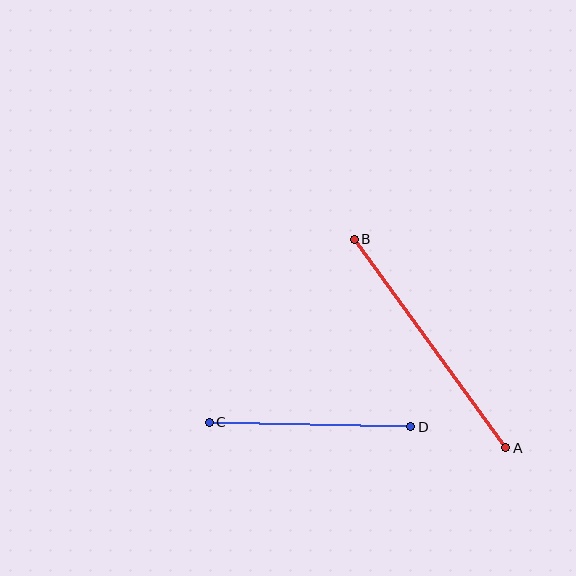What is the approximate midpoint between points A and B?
The midpoint is at approximately (430, 344) pixels.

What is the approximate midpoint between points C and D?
The midpoint is at approximately (310, 425) pixels.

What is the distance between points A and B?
The distance is approximately 258 pixels.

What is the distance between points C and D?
The distance is approximately 202 pixels.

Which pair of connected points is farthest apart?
Points A and B are farthest apart.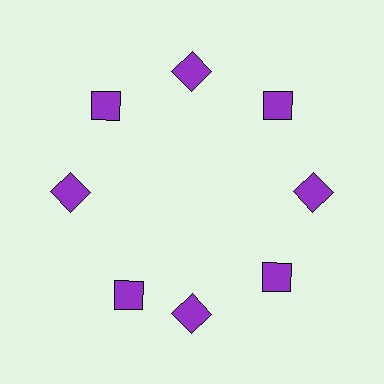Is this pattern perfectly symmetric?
No. The 8 purple squares are arranged in a ring, but one element near the 8 o'clock position is rotated out of alignment along the ring, breaking the 8-fold rotational symmetry.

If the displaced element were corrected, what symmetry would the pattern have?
It would have 8-fold rotational symmetry — the pattern would map onto itself every 45 degrees.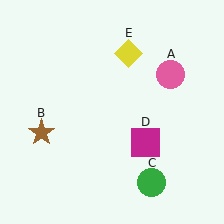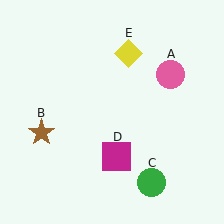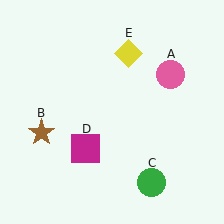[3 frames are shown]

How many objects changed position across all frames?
1 object changed position: magenta square (object D).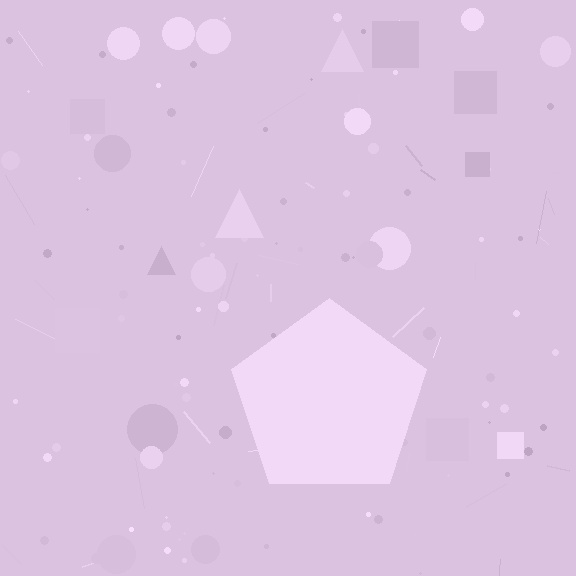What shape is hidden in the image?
A pentagon is hidden in the image.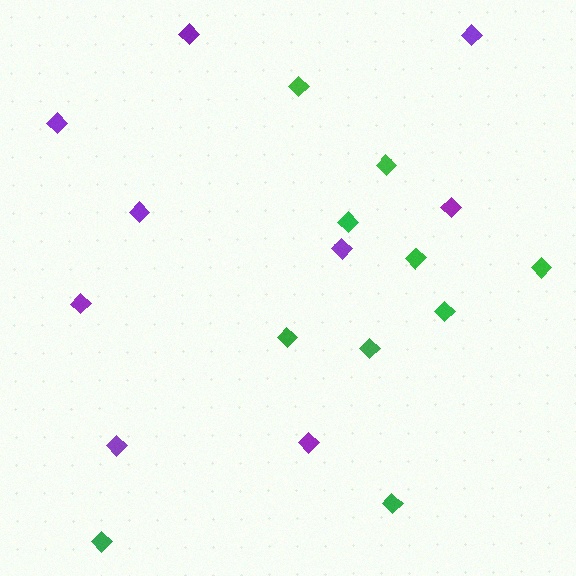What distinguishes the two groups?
There are 2 groups: one group of purple diamonds (9) and one group of green diamonds (10).